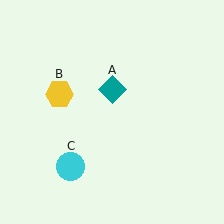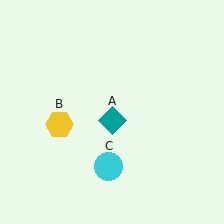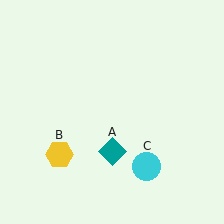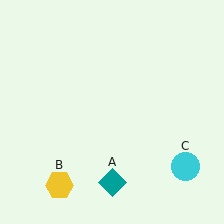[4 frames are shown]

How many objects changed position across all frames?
3 objects changed position: teal diamond (object A), yellow hexagon (object B), cyan circle (object C).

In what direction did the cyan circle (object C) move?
The cyan circle (object C) moved right.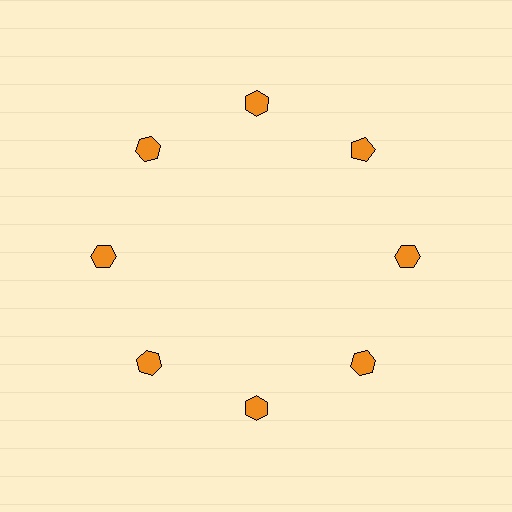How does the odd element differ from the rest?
It has a different shape: pentagon instead of hexagon.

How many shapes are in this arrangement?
There are 8 shapes arranged in a ring pattern.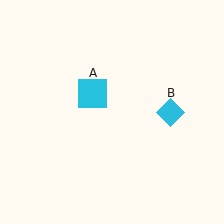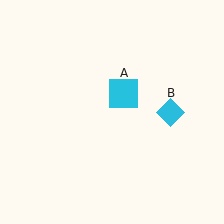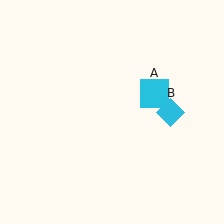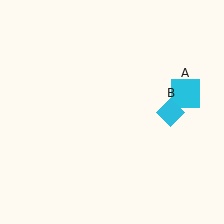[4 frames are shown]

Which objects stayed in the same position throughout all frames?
Cyan diamond (object B) remained stationary.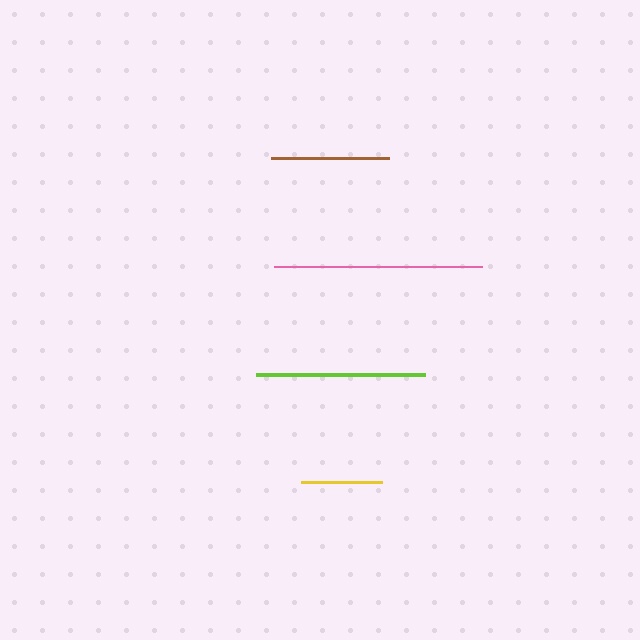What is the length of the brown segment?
The brown segment is approximately 118 pixels long.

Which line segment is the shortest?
The yellow line is the shortest at approximately 80 pixels.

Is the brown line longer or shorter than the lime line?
The lime line is longer than the brown line.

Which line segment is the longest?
The pink line is the longest at approximately 208 pixels.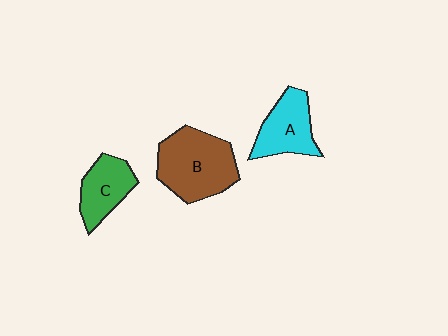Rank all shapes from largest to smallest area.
From largest to smallest: B (brown), A (cyan), C (green).